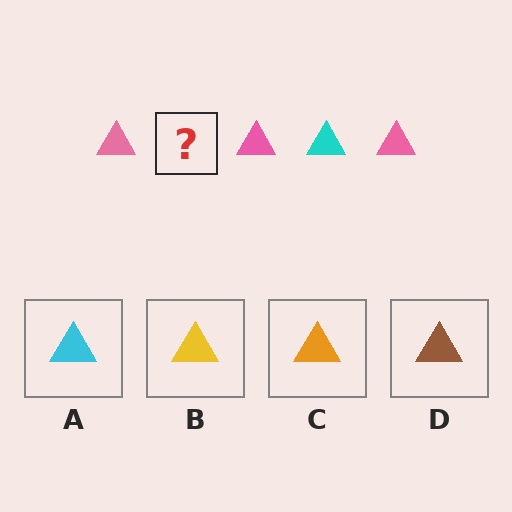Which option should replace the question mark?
Option A.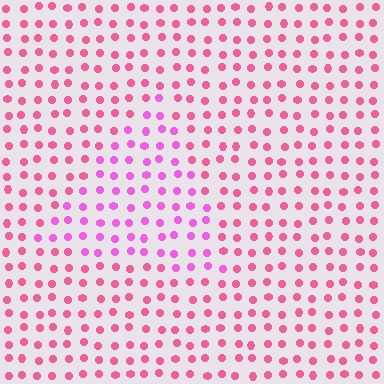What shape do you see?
I see a triangle.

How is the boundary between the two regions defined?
The boundary is defined purely by a slight shift in hue (about 30 degrees). Spacing, size, and orientation are identical on both sides.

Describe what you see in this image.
The image is filled with small pink elements in a uniform arrangement. A triangle-shaped region is visible where the elements are tinted to a slightly different hue, forming a subtle color boundary.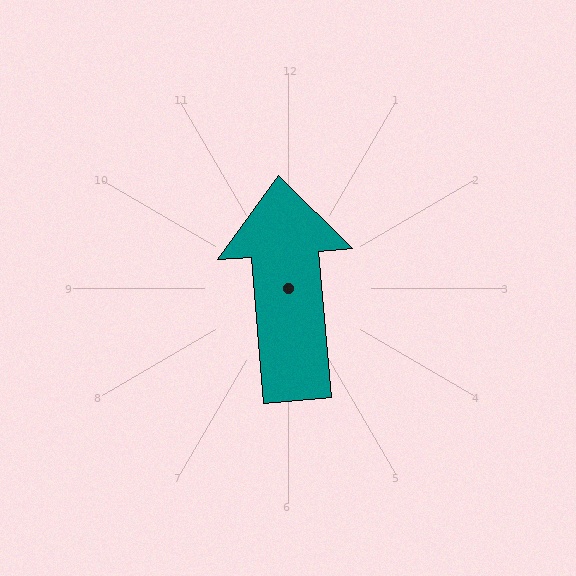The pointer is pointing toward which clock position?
Roughly 12 o'clock.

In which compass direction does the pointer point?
North.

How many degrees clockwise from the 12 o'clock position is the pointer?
Approximately 355 degrees.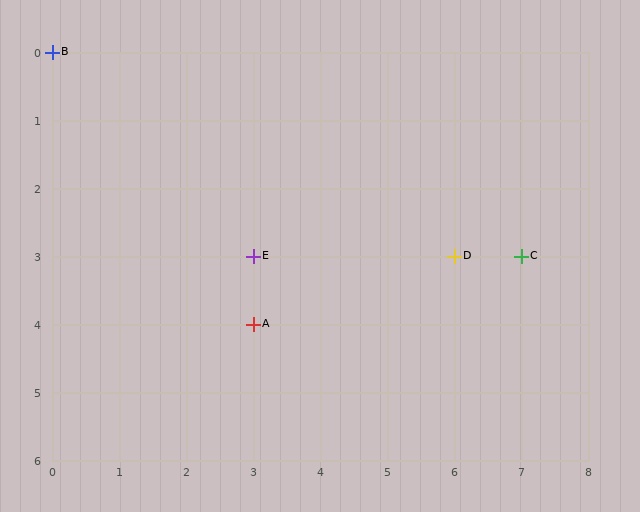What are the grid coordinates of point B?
Point B is at grid coordinates (0, 0).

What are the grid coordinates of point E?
Point E is at grid coordinates (3, 3).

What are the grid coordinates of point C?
Point C is at grid coordinates (7, 3).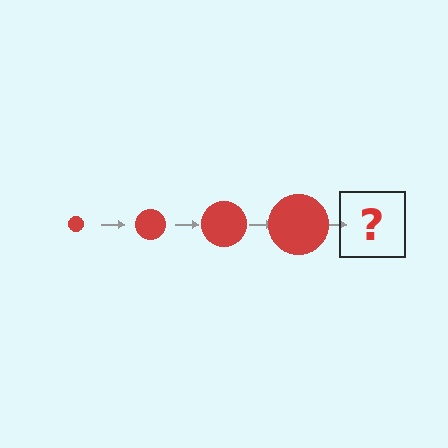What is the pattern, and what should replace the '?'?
The pattern is that the circle gets progressively larger each step. The '?' should be a red circle, larger than the previous one.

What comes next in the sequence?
The next element should be a red circle, larger than the previous one.